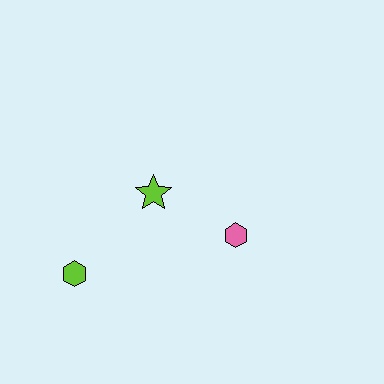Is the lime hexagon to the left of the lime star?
Yes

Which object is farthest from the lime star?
The lime hexagon is farthest from the lime star.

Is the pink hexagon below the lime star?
Yes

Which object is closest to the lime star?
The pink hexagon is closest to the lime star.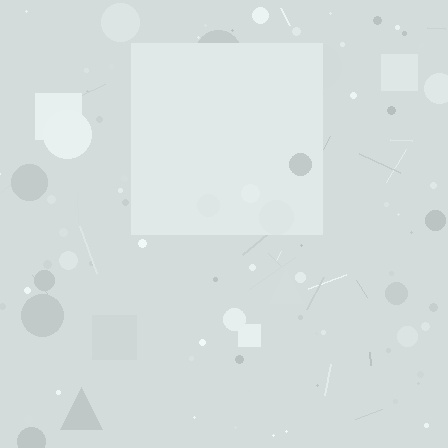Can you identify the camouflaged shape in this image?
The camouflaged shape is a square.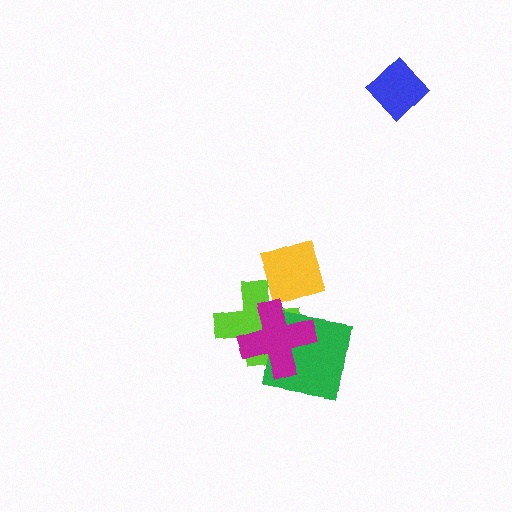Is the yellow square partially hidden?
No, no other shape covers it.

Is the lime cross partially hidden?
Yes, it is partially covered by another shape.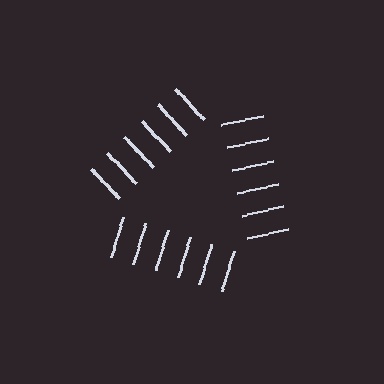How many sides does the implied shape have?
3 sides — the line-ends trace a triangle.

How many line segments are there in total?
18 — 6 along each of the 3 edges.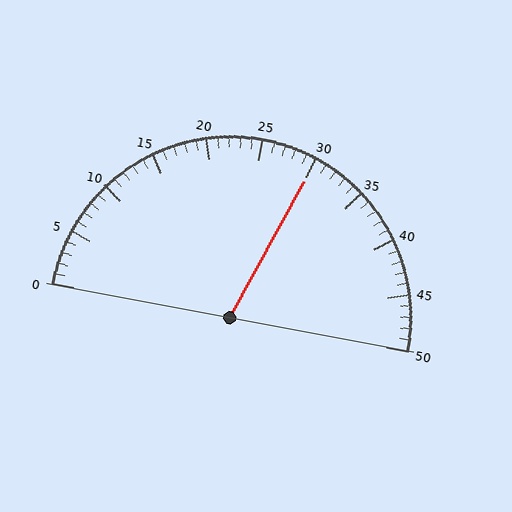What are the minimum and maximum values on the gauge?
The gauge ranges from 0 to 50.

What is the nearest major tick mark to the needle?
The nearest major tick mark is 30.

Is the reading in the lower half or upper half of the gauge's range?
The reading is in the upper half of the range (0 to 50).